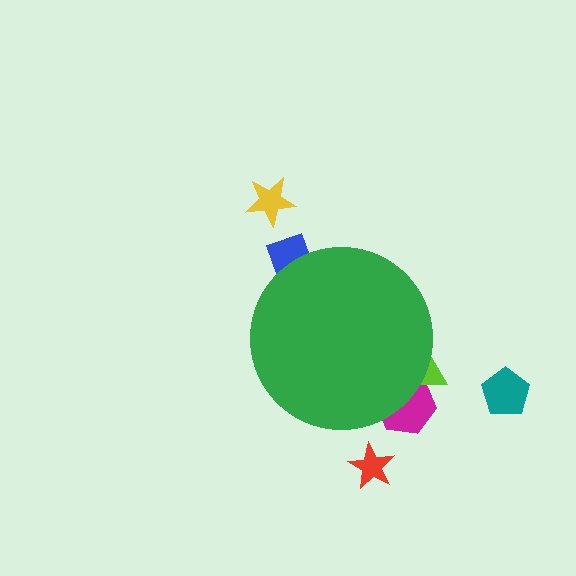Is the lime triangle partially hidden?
Yes, the lime triangle is partially hidden behind the green circle.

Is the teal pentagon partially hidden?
No, the teal pentagon is fully visible.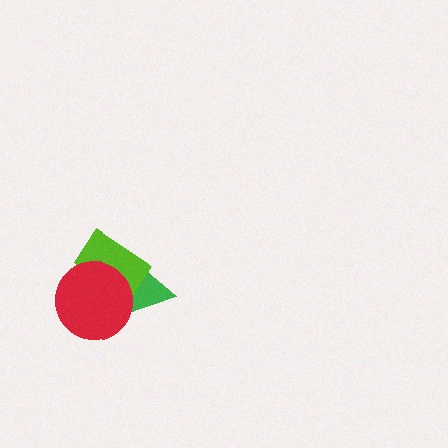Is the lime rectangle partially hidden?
Yes, it is partially covered by another shape.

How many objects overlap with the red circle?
2 objects overlap with the red circle.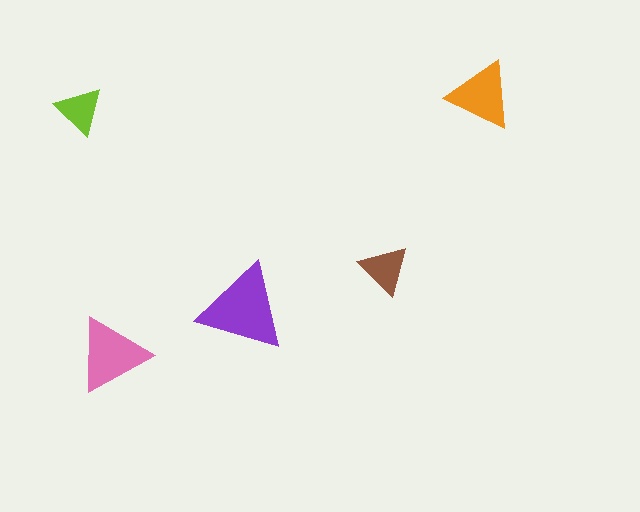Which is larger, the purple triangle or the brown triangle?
The purple one.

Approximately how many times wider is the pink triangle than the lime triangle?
About 1.5 times wider.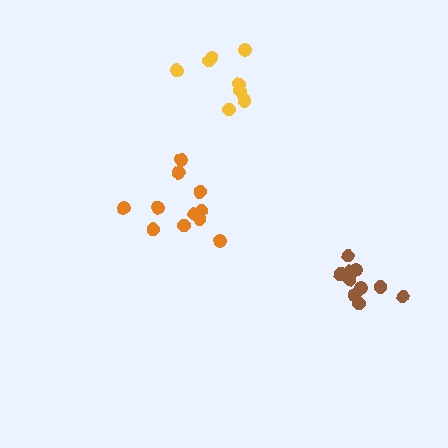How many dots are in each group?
Group 1: 8 dots, Group 2: 11 dots, Group 3: 11 dots (30 total).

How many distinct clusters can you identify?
There are 3 distinct clusters.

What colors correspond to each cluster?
The clusters are colored: yellow, orange, brown.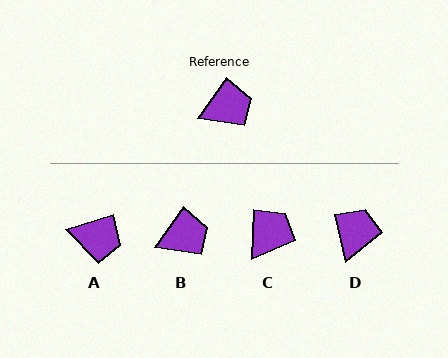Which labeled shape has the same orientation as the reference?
B.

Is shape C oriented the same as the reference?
No, it is off by about 33 degrees.